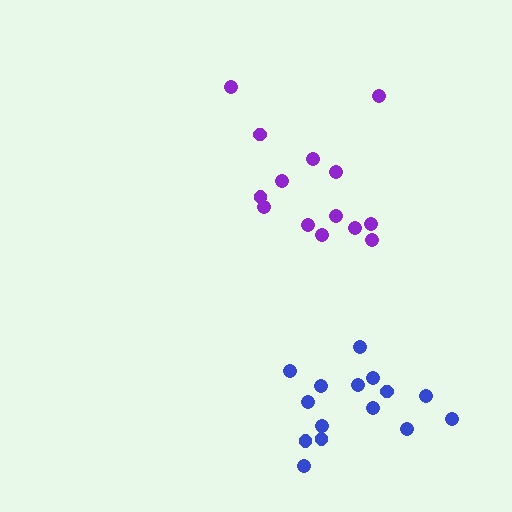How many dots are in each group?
Group 1: 15 dots, Group 2: 14 dots (29 total).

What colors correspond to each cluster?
The clusters are colored: blue, purple.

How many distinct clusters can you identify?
There are 2 distinct clusters.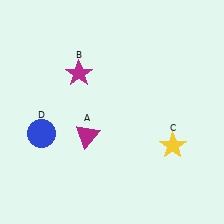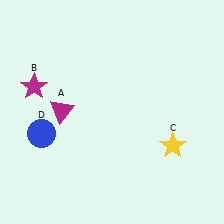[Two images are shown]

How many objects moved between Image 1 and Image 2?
2 objects moved between the two images.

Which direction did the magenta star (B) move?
The magenta star (B) moved left.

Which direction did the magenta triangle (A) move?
The magenta triangle (A) moved left.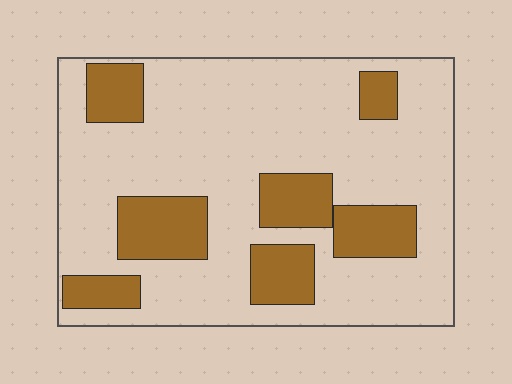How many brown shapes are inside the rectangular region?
7.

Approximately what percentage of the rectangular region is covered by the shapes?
Approximately 25%.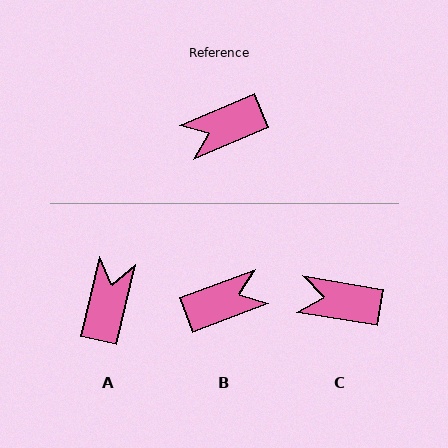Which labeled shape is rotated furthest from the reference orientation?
B, about 177 degrees away.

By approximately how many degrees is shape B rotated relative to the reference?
Approximately 177 degrees counter-clockwise.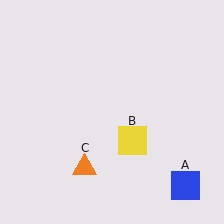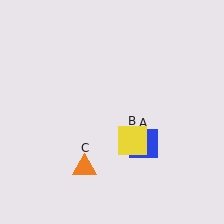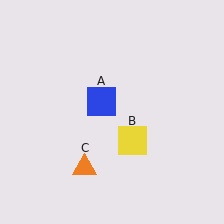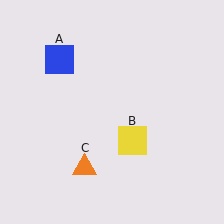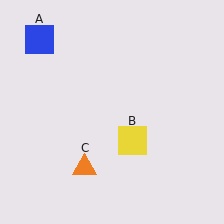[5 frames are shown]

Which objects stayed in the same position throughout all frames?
Yellow square (object B) and orange triangle (object C) remained stationary.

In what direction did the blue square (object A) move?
The blue square (object A) moved up and to the left.